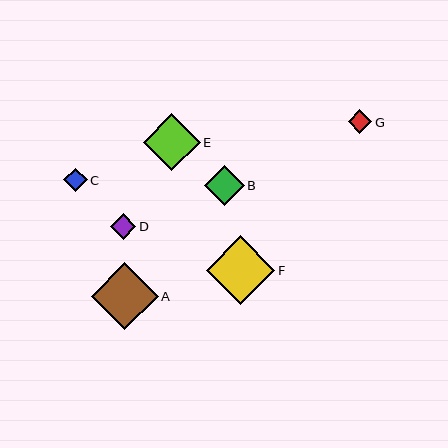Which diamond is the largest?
Diamond F is the largest with a size of approximately 69 pixels.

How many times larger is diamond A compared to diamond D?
Diamond A is approximately 2.6 times the size of diamond D.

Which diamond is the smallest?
Diamond G is the smallest with a size of approximately 24 pixels.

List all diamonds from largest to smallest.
From largest to smallest: F, A, E, B, D, C, G.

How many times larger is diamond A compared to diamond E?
Diamond A is approximately 1.2 times the size of diamond E.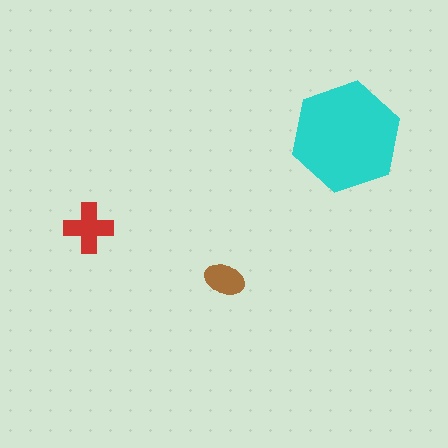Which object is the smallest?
The brown ellipse.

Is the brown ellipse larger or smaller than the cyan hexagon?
Smaller.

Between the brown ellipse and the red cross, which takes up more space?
The red cross.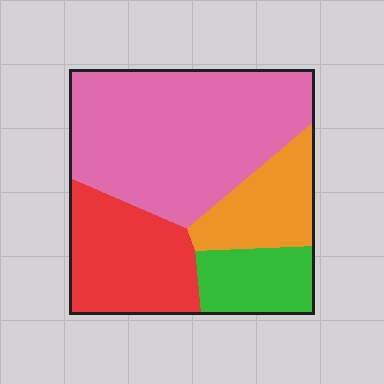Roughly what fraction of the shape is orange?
Orange covers 15% of the shape.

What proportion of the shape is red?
Red covers about 25% of the shape.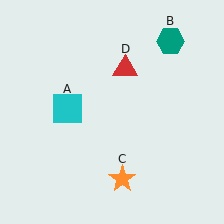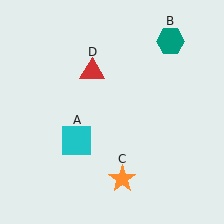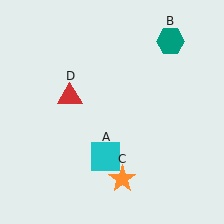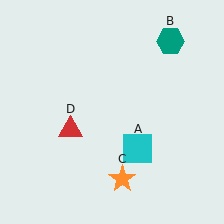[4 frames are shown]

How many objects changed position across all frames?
2 objects changed position: cyan square (object A), red triangle (object D).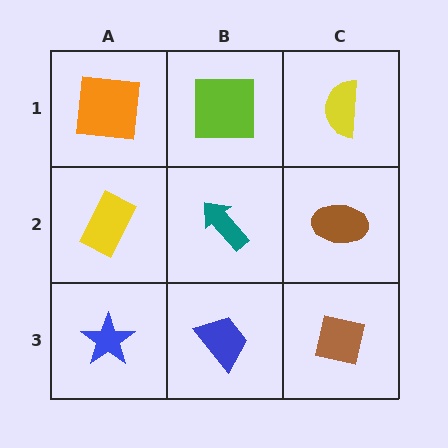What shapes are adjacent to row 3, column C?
A brown ellipse (row 2, column C), a blue trapezoid (row 3, column B).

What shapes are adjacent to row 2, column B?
A lime square (row 1, column B), a blue trapezoid (row 3, column B), a yellow rectangle (row 2, column A), a brown ellipse (row 2, column C).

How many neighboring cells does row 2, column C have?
3.